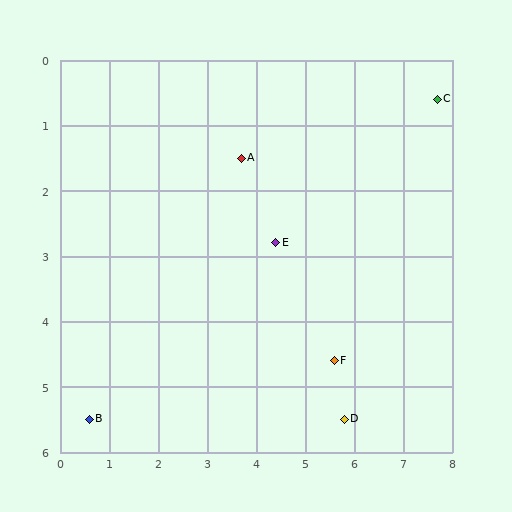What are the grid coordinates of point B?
Point B is at approximately (0.6, 5.5).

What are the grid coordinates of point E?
Point E is at approximately (4.4, 2.8).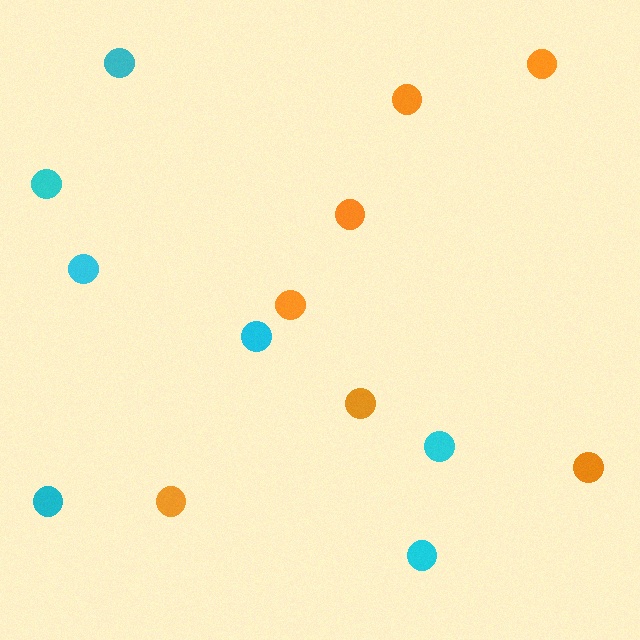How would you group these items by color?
There are 2 groups: one group of cyan circles (7) and one group of orange circles (7).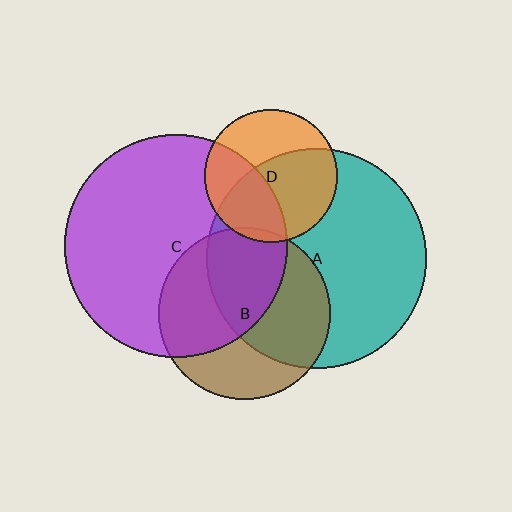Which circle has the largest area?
Circle C (purple).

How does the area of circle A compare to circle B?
Approximately 1.6 times.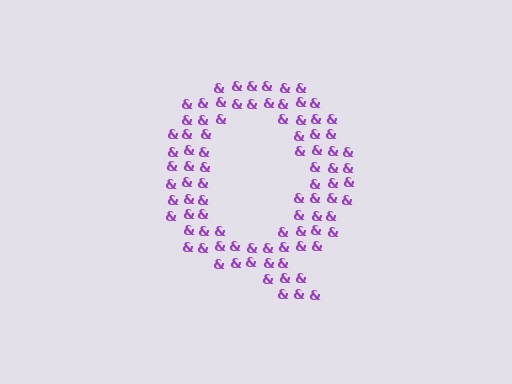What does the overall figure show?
The overall figure shows the letter Q.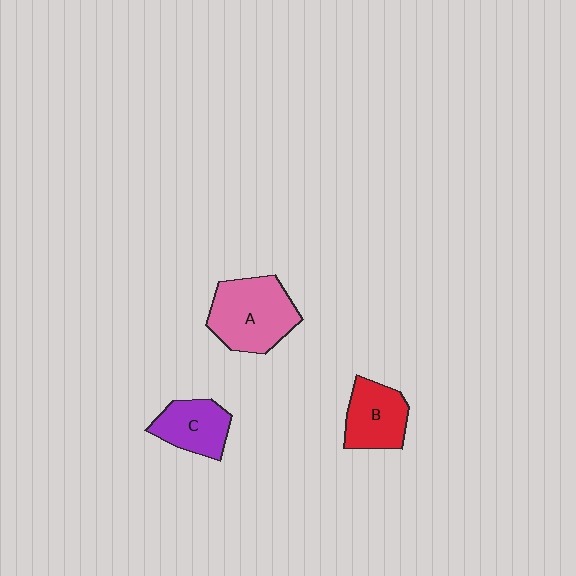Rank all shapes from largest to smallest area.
From largest to smallest: A (pink), B (red), C (purple).